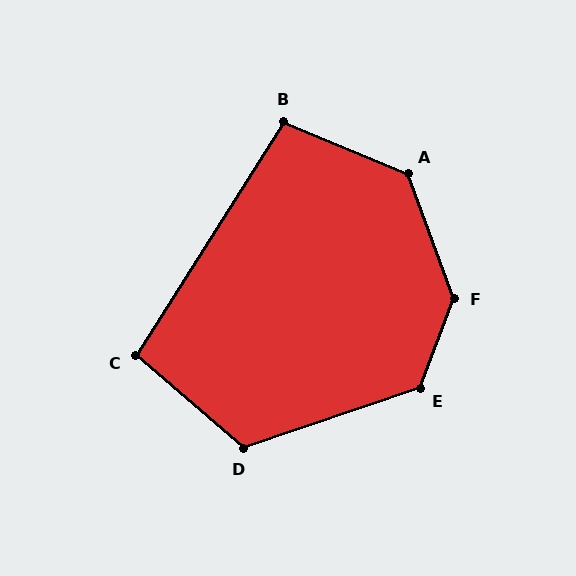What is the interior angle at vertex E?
Approximately 129 degrees (obtuse).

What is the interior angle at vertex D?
Approximately 120 degrees (obtuse).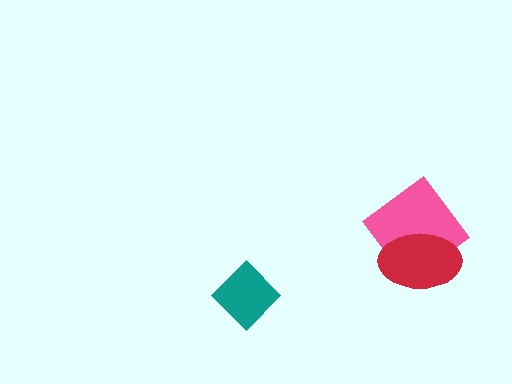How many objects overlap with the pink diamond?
1 object overlaps with the pink diamond.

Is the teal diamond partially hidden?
No, no other shape covers it.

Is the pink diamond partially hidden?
Yes, it is partially covered by another shape.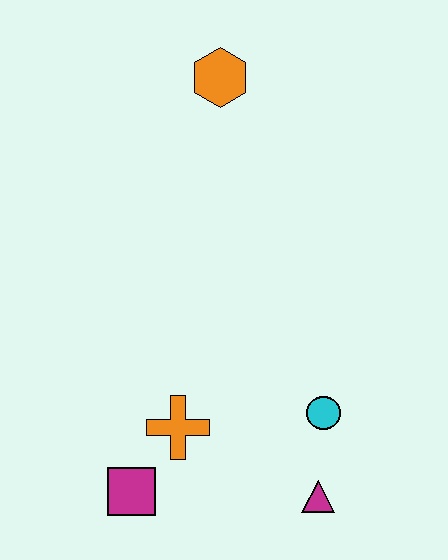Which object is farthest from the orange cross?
The orange hexagon is farthest from the orange cross.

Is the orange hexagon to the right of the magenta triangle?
No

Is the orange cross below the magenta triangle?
No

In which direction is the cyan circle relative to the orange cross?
The cyan circle is to the right of the orange cross.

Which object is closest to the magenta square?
The orange cross is closest to the magenta square.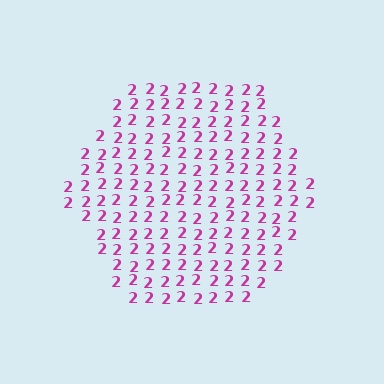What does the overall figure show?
The overall figure shows a hexagon.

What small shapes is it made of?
It is made of small digit 2's.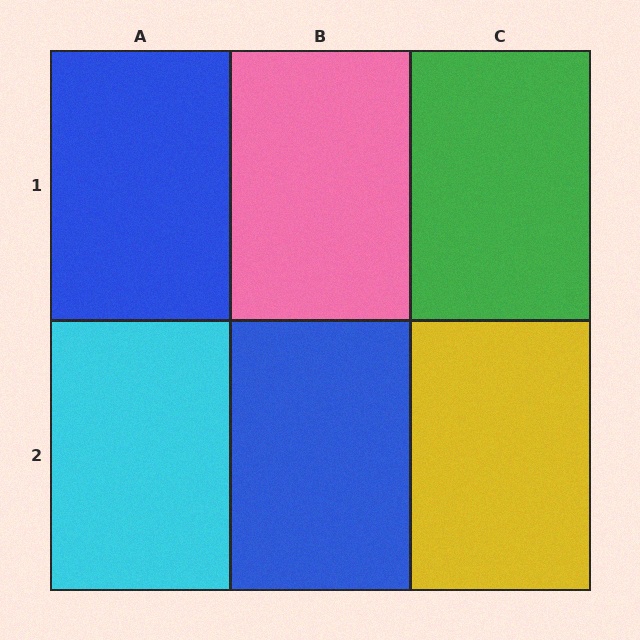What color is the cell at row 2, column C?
Yellow.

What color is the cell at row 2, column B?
Blue.